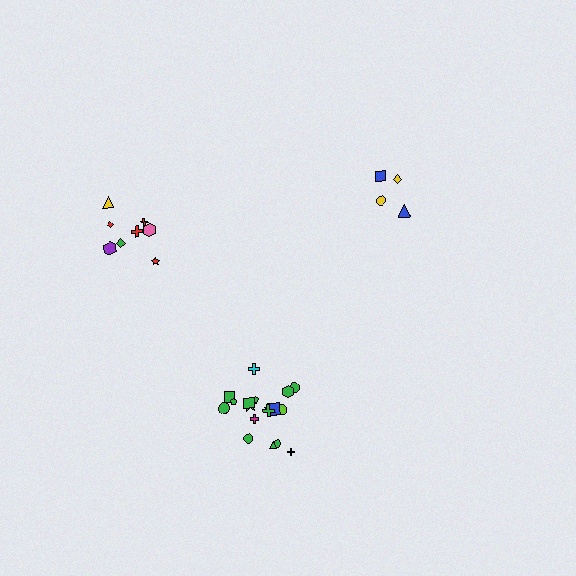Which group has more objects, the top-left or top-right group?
The top-left group.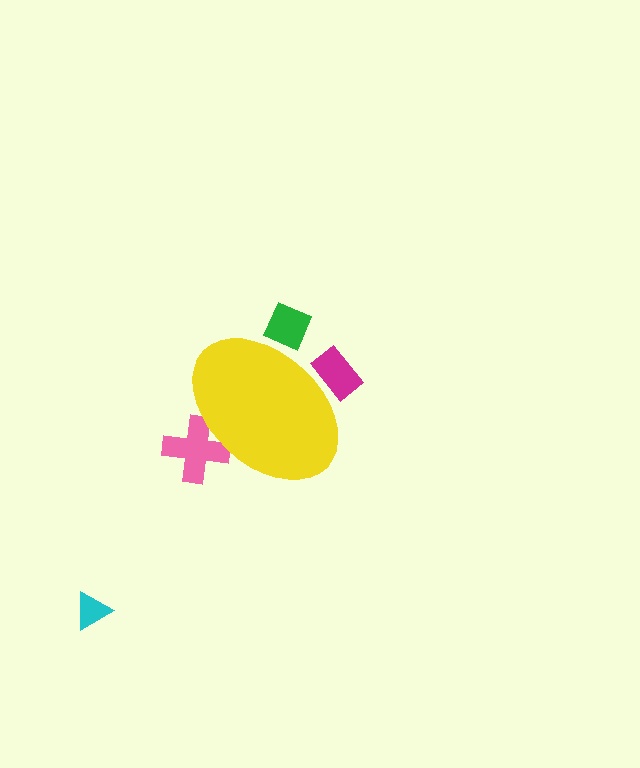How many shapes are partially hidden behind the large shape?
3 shapes are partially hidden.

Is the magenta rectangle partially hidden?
Yes, the magenta rectangle is partially hidden behind the yellow ellipse.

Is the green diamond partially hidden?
Yes, the green diamond is partially hidden behind the yellow ellipse.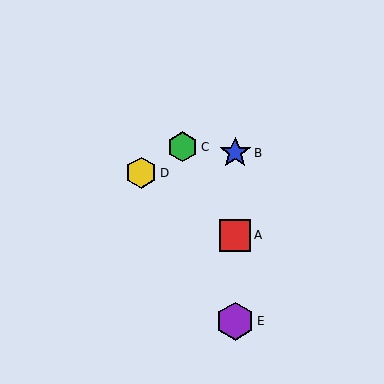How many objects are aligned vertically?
3 objects (A, B, E) are aligned vertically.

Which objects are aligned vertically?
Objects A, B, E are aligned vertically.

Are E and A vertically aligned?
Yes, both are at x≈235.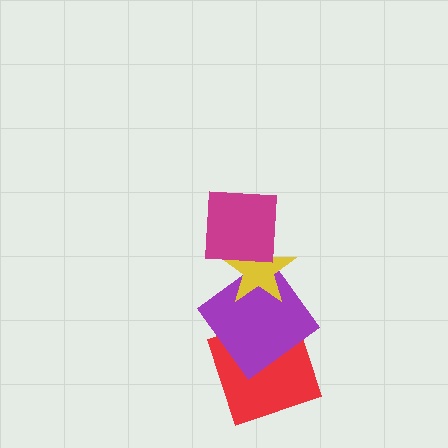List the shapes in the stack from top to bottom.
From top to bottom: the magenta square, the yellow star, the purple diamond, the red square.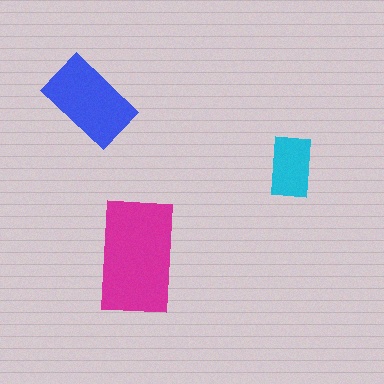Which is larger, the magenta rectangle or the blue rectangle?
The magenta one.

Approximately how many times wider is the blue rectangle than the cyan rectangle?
About 1.5 times wider.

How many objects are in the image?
There are 3 objects in the image.